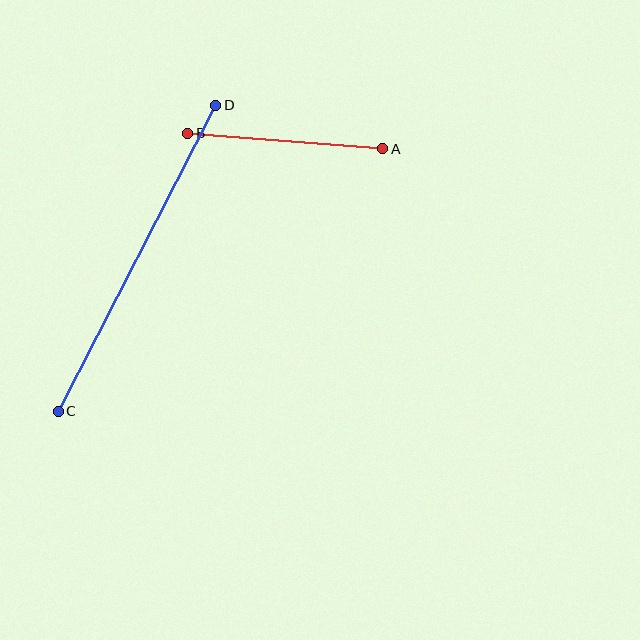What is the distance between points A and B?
The distance is approximately 195 pixels.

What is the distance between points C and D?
The distance is approximately 344 pixels.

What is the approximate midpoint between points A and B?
The midpoint is at approximately (285, 141) pixels.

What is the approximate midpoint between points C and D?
The midpoint is at approximately (137, 258) pixels.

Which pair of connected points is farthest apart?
Points C and D are farthest apart.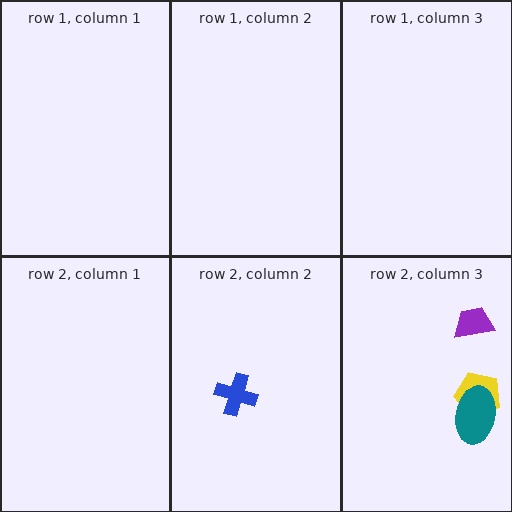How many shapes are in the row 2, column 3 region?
3.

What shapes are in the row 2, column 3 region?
The yellow pentagon, the purple trapezoid, the teal ellipse.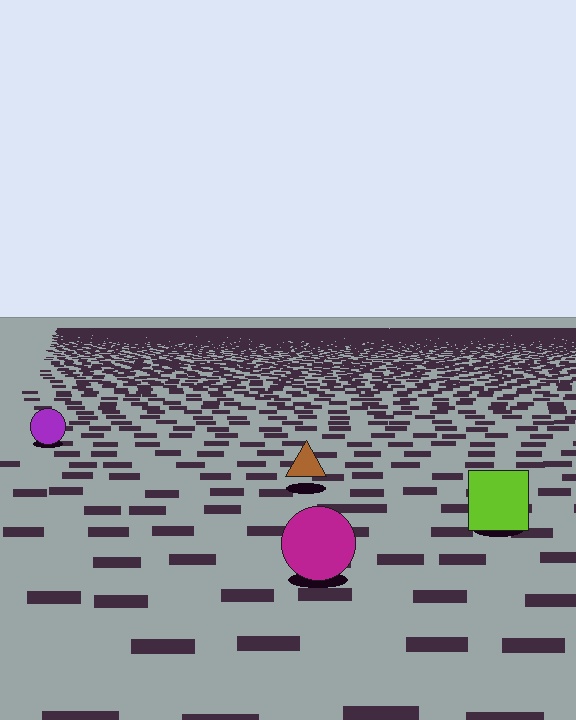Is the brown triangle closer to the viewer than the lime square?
No. The lime square is closer — you can tell from the texture gradient: the ground texture is coarser near it.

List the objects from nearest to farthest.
From nearest to farthest: the magenta circle, the lime square, the brown triangle, the purple circle.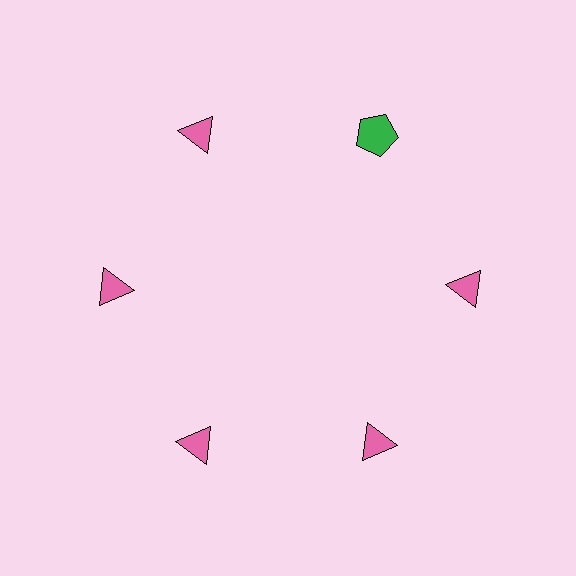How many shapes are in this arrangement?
There are 6 shapes arranged in a ring pattern.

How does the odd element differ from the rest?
It differs in both color (green instead of pink) and shape (pentagon instead of triangle).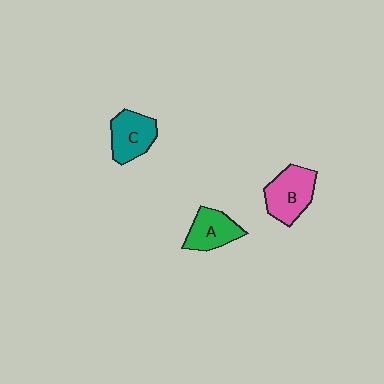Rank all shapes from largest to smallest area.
From largest to smallest: B (pink), C (teal), A (green).